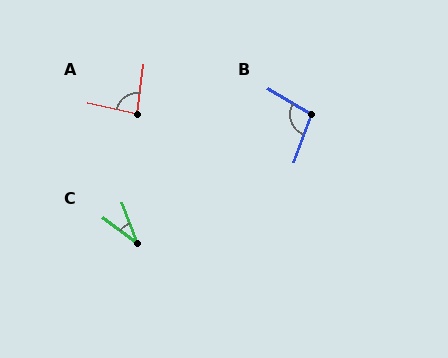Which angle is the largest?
B, at approximately 100 degrees.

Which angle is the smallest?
C, at approximately 33 degrees.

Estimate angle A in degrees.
Approximately 84 degrees.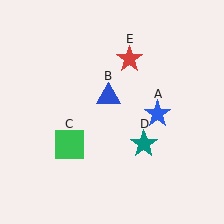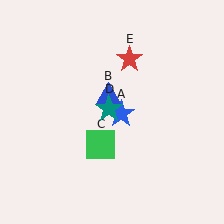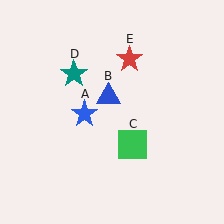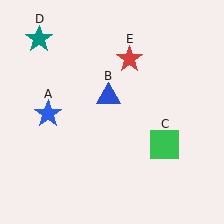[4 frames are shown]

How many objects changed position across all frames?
3 objects changed position: blue star (object A), green square (object C), teal star (object D).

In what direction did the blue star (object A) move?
The blue star (object A) moved left.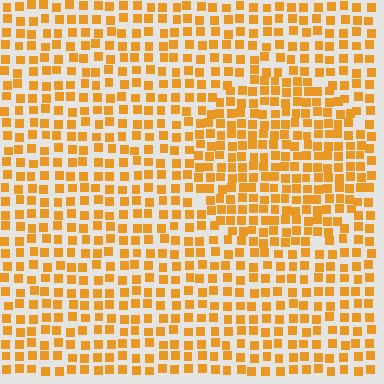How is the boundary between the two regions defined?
The boundary is defined by a change in element density (approximately 1.5x ratio). All elements are the same color, size, and shape.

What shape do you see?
I see a circle.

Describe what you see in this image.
The image contains small orange elements arranged at two different densities. A circle-shaped region is visible where the elements are more densely packed than the surrounding area.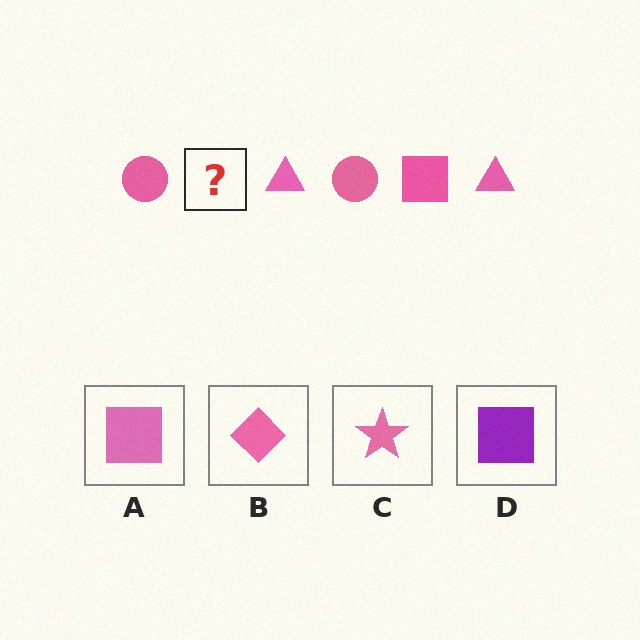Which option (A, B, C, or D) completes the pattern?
A.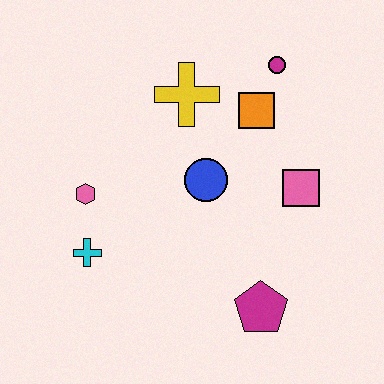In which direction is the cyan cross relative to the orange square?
The cyan cross is to the left of the orange square.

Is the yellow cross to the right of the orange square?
No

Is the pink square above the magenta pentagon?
Yes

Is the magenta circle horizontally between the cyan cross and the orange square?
No